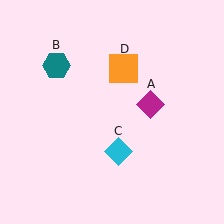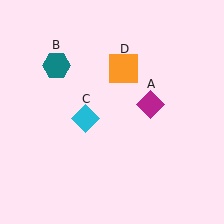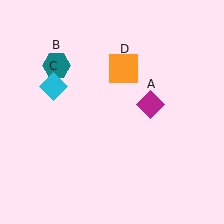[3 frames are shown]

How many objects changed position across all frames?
1 object changed position: cyan diamond (object C).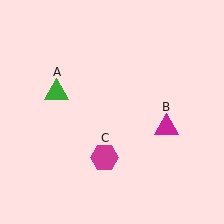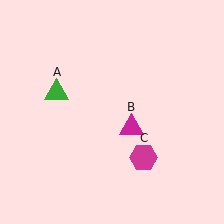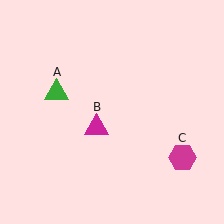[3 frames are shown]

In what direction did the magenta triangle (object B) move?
The magenta triangle (object B) moved left.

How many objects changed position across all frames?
2 objects changed position: magenta triangle (object B), magenta hexagon (object C).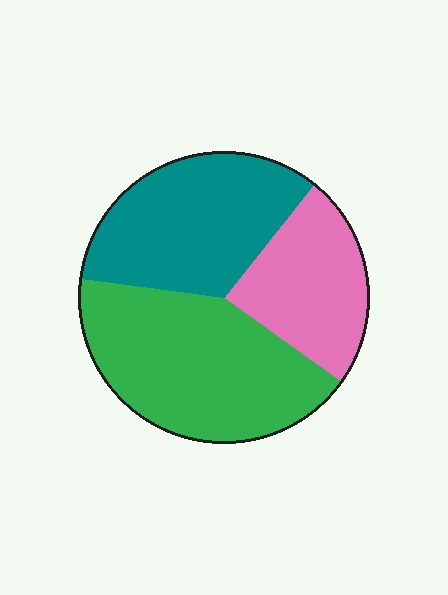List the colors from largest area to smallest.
From largest to smallest: green, teal, pink.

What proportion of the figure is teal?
Teal takes up between a quarter and a half of the figure.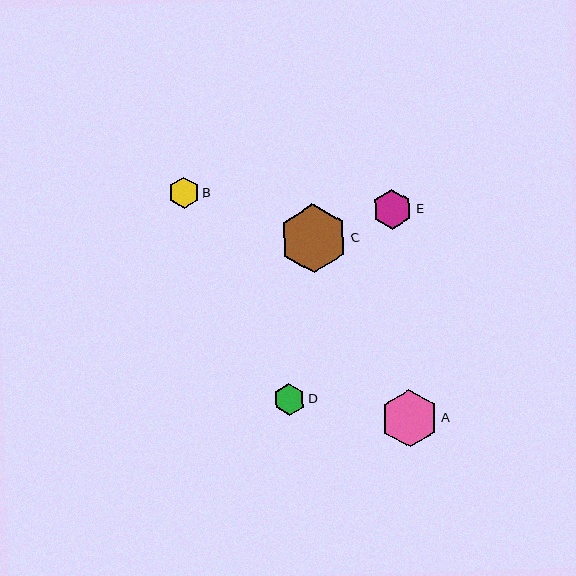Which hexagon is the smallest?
Hexagon B is the smallest with a size of approximately 32 pixels.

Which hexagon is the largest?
Hexagon C is the largest with a size of approximately 69 pixels.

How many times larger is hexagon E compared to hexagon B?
Hexagon E is approximately 1.3 times the size of hexagon B.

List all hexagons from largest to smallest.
From largest to smallest: C, A, E, D, B.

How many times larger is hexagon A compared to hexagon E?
Hexagon A is approximately 1.5 times the size of hexagon E.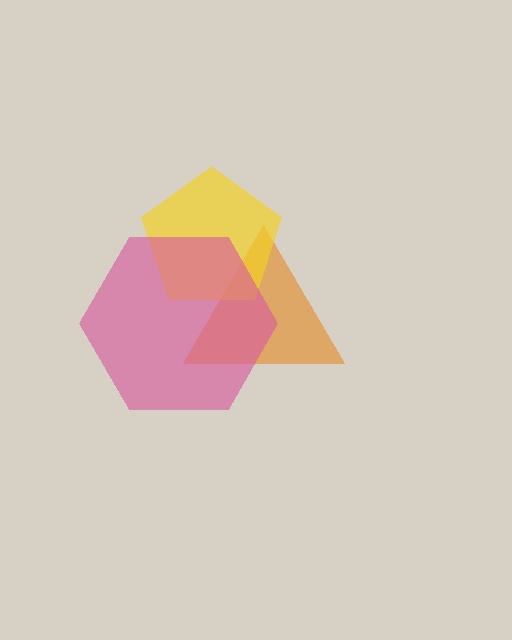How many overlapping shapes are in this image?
There are 3 overlapping shapes in the image.